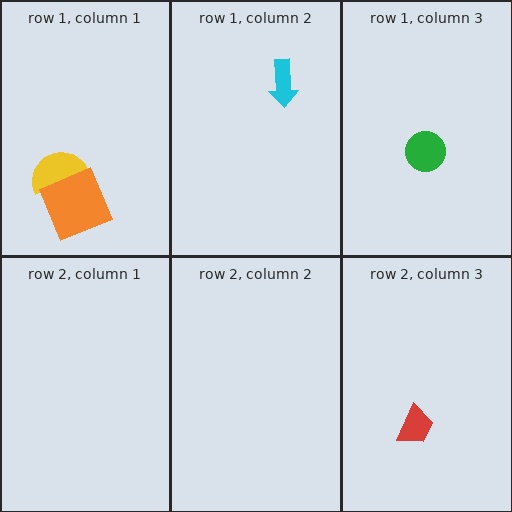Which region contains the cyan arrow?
The row 1, column 2 region.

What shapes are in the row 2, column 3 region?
The red trapezoid.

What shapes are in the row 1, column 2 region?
The cyan arrow.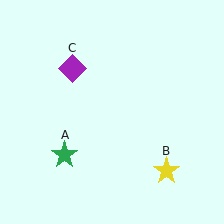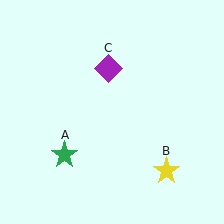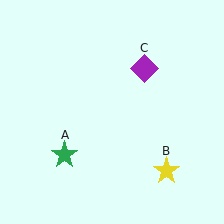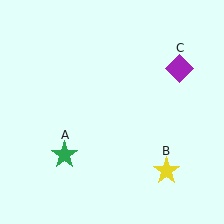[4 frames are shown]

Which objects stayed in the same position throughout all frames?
Green star (object A) and yellow star (object B) remained stationary.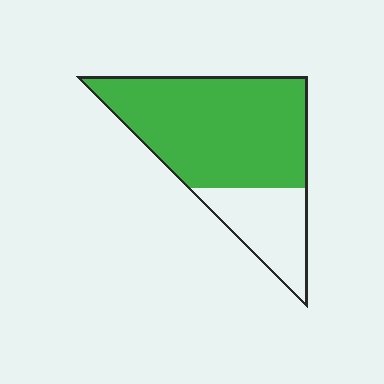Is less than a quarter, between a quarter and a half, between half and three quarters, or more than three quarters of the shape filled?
Between half and three quarters.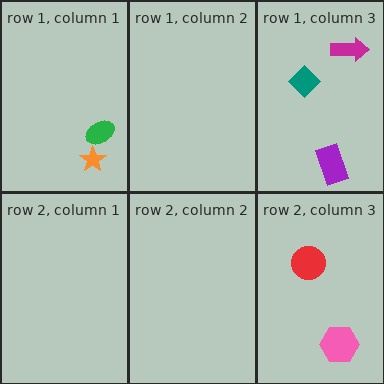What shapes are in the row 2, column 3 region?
The pink hexagon, the red circle.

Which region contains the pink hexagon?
The row 2, column 3 region.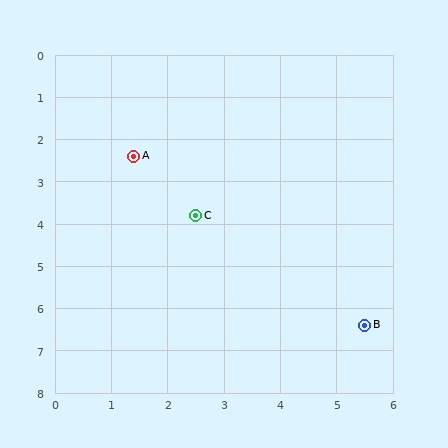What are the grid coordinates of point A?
Point A is at approximately (1.4, 2.4).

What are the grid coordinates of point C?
Point C is at approximately (2.5, 3.8).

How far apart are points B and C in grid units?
Points B and C are about 4.0 grid units apart.